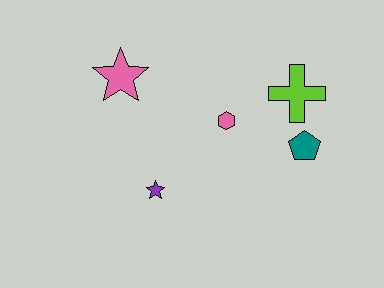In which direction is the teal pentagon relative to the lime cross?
The teal pentagon is below the lime cross.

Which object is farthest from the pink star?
The teal pentagon is farthest from the pink star.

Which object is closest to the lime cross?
The teal pentagon is closest to the lime cross.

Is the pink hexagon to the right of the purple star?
Yes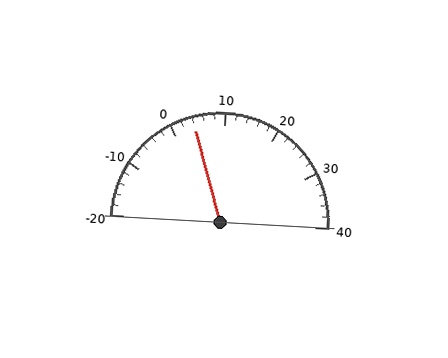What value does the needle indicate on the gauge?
The needle indicates approximately 4.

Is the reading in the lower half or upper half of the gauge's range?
The reading is in the lower half of the range (-20 to 40).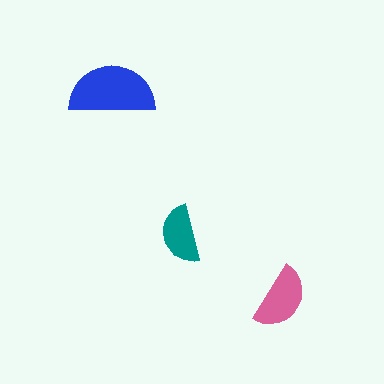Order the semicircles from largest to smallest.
the blue one, the pink one, the teal one.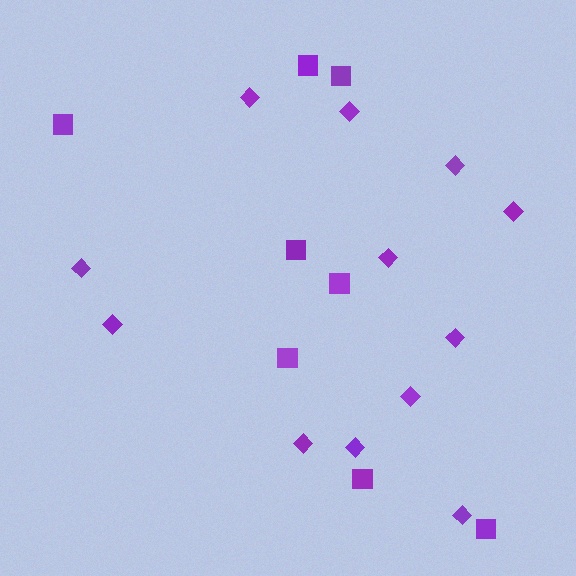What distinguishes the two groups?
There are 2 groups: one group of diamonds (12) and one group of squares (8).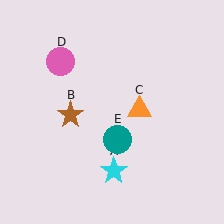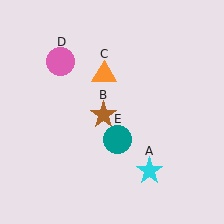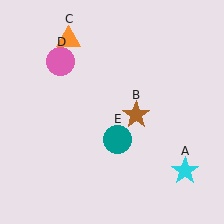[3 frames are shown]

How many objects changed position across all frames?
3 objects changed position: cyan star (object A), brown star (object B), orange triangle (object C).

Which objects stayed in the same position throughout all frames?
Pink circle (object D) and teal circle (object E) remained stationary.